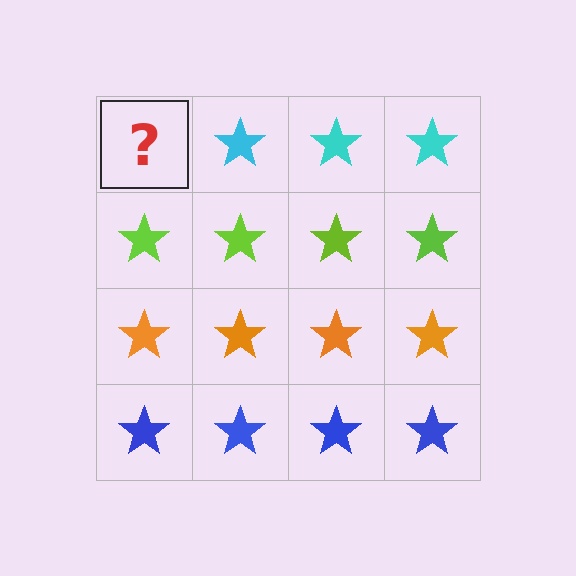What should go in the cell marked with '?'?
The missing cell should contain a cyan star.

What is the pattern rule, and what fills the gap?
The rule is that each row has a consistent color. The gap should be filled with a cyan star.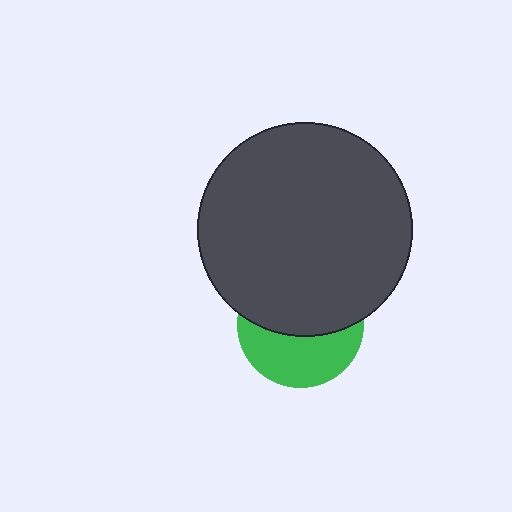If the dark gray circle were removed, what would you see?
You would see the complete green circle.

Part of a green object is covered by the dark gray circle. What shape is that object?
It is a circle.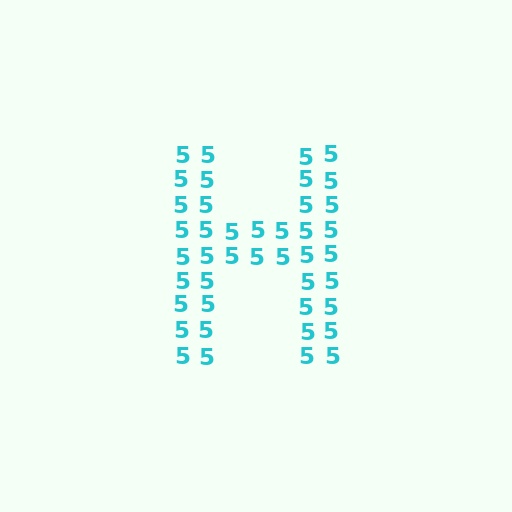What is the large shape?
The large shape is the letter H.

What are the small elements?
The small elements are digit 5's.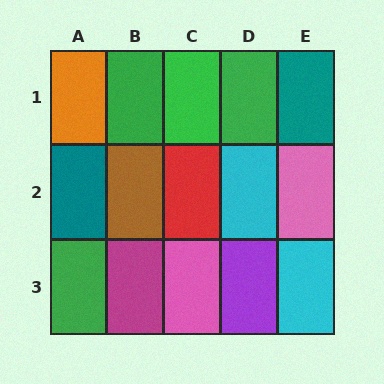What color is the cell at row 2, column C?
Red.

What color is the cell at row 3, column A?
Green.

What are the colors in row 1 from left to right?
Orange, green, green, green, teal.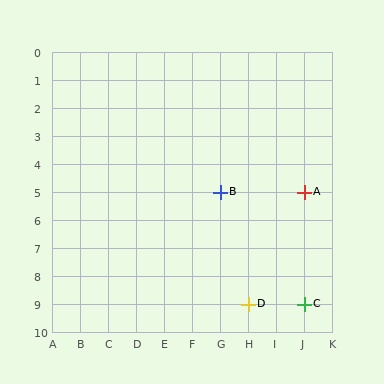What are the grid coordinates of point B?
Point B is at grid coordinates (G, 5).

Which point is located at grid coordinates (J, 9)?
Point C is at (J, 9).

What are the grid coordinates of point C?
Point C is at grid coordinates (J, 9).